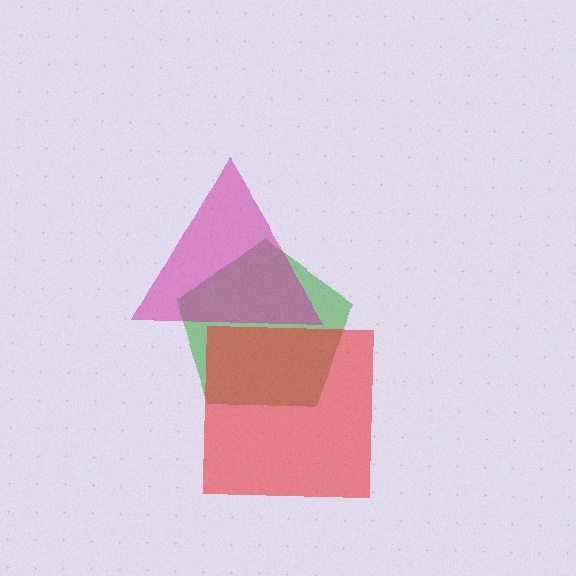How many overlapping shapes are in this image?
There are 3 overlapping shapes in the image.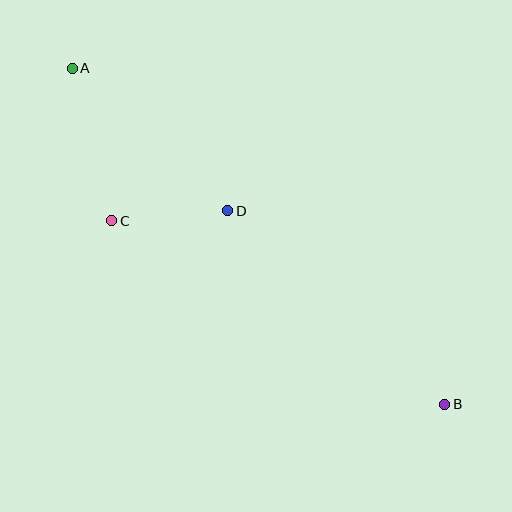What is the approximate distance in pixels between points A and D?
The distance between A and D is approximately 211 pixels.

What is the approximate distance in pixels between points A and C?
The distance between A and C is approximately 158 pixels.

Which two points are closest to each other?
Points C and D are closest to each other.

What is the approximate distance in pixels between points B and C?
The distance between B and C is approximately 381 pixels.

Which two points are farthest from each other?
Points A and B are farthest from each other.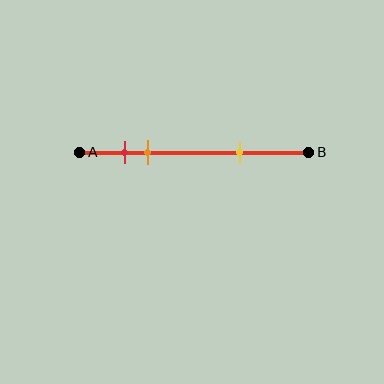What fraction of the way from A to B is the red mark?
The red mark is approximately 20% (0.2) of the way from A to B.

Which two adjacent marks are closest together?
The red and orange marks are the closest adjacent pair.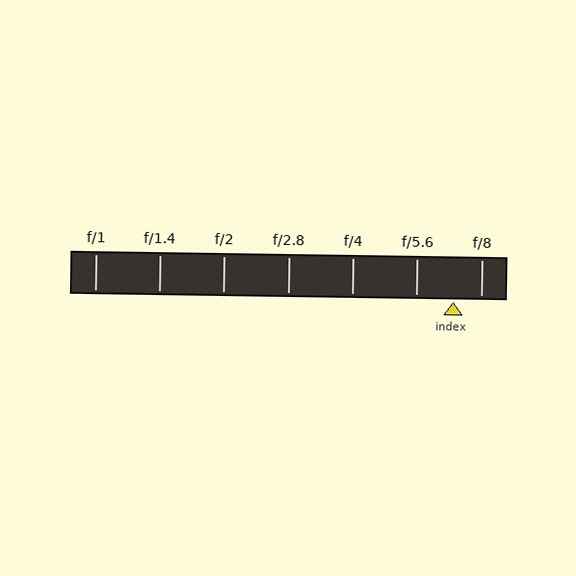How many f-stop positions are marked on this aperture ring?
There are 7 f-stop positions marked.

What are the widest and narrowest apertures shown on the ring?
The widest aperture shown is f/1 and the narrowest is f/8.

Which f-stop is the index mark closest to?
The index mark is closest to f/8.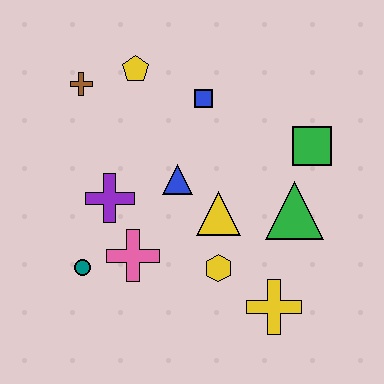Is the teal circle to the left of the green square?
Yes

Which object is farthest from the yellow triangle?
The brown cross is farthest from the yellow triangle.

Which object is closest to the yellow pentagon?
The brown cross is closest to the yellow pentagon.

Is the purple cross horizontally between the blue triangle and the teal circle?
Yes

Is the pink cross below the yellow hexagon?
No